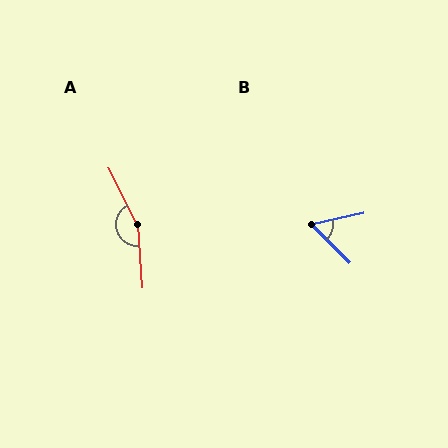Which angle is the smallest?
B, at approximately 57 degrees.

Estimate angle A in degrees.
Approximately 157 degrees.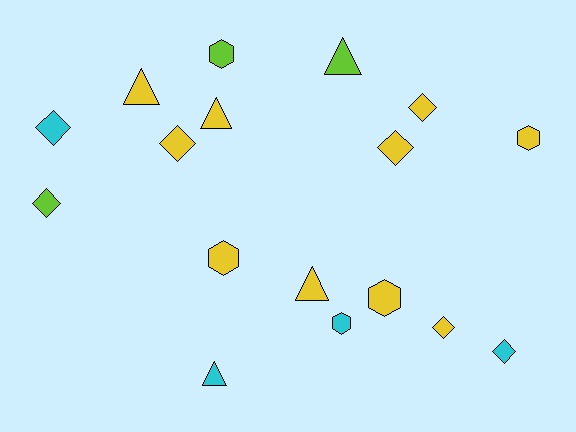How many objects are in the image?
There are 17 objects.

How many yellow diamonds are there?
There are 4 yellow diamonds.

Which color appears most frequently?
Yellow, with 10 objects.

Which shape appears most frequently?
Diamond, with 7 objects.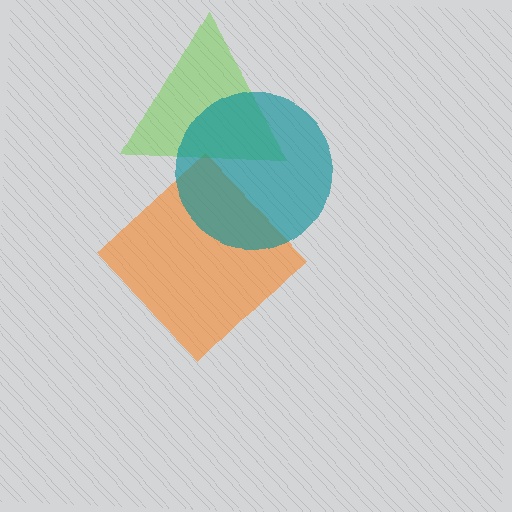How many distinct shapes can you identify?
There are 3 distinct shapes: an orange diamond, a lime triangle, a teal circle.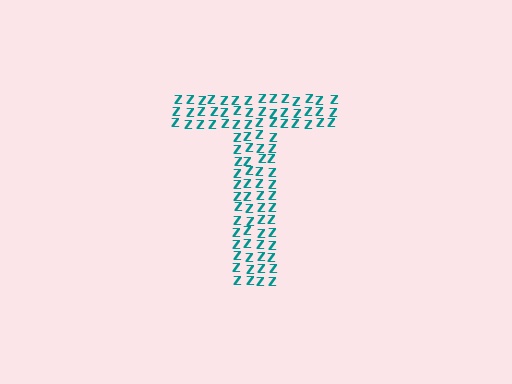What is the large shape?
The large shape is the letter T.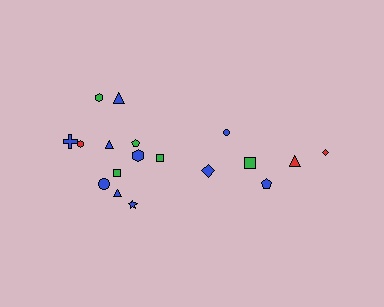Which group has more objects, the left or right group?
The left group.